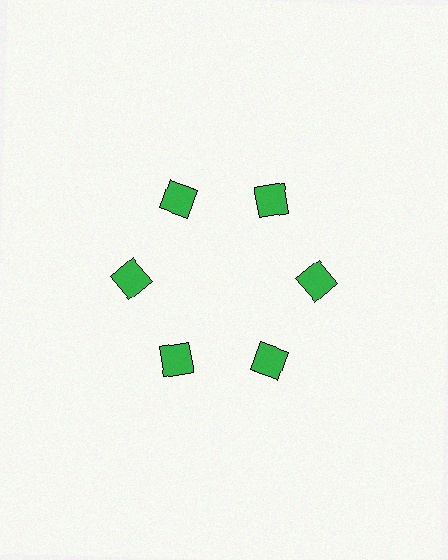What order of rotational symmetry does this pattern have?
This pattern has 6-fold rotational symmetry.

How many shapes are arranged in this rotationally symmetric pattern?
There are 6 shapes, arranged in 6 groups of 1.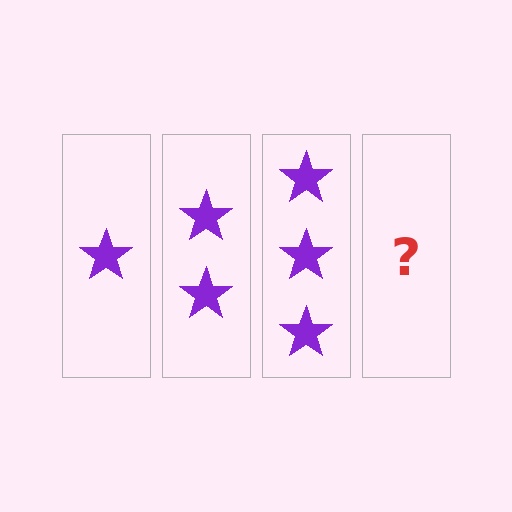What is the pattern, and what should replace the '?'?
The pattern is that each step adds one more star. The '?' should be 4 stars.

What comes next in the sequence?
The next element should be 4 stars.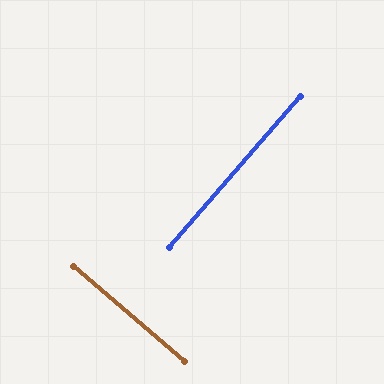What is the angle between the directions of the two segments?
Approximately 90 degrees.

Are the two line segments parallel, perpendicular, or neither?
Perpendicular — they meet at approximately 90°.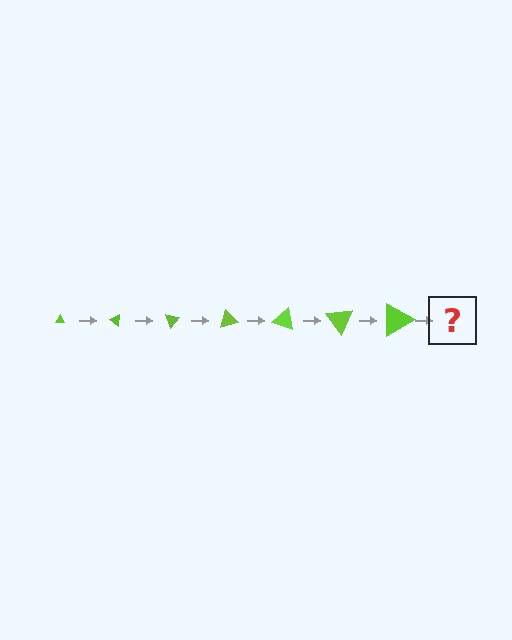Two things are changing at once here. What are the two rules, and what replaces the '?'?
The two rules are that the triangle grows larger each step and it rotates 35 degrees each step. The '?' should be a triangle, larger than the previous one and rotated 245 degrees from the start.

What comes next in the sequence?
The next element should be a triangle, larger than the previous one and rotated 245 degrees from the start.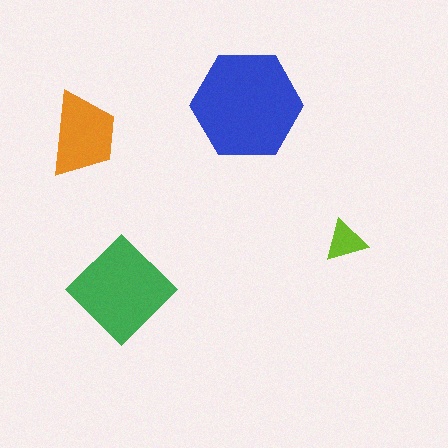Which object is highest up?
The blue hexagon is topmost.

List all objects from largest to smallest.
The blue hexagon, the green diamond, the orange trapezoid, the lime triangle.